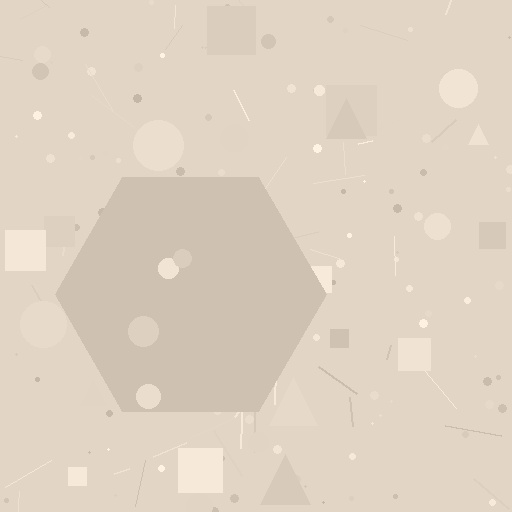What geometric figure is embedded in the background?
A hexagon is embedded in the background.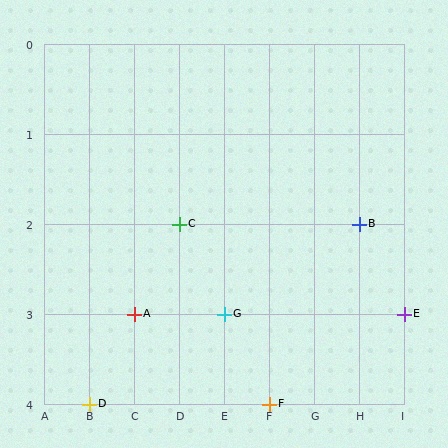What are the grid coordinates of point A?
Point A is at grid coordinates (C, 3).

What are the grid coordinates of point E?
Point E is at grid coordinates (I, 3).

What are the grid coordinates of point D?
Point D is at grid coordinates (B, 4).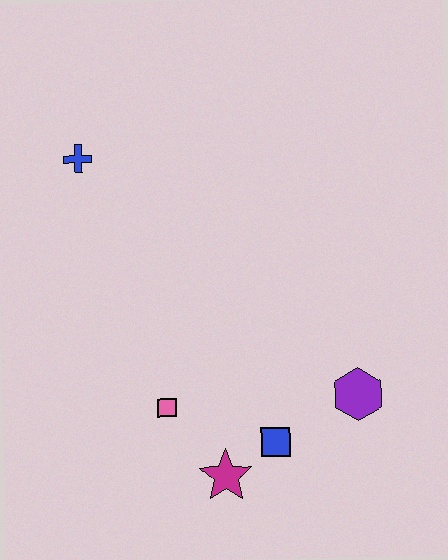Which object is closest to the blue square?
The magenta star is closest to the blue square.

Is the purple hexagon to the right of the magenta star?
Yes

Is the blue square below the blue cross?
Yes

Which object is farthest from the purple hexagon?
The blue cross is farthest from the purple hexagon.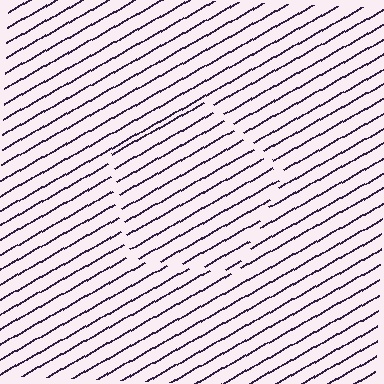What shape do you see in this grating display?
An illusory pentagon. The interior of the shape contains the same grating, shifted by half a period — the contour is defined by the phase discontinuity where line-ends from the inner and outer gratings abut.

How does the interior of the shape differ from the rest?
The interior of the shape contains the same grating, shifted by half a period — the contour is defined by the phase discontinuity where line-ends from the inner and outer gratings abut.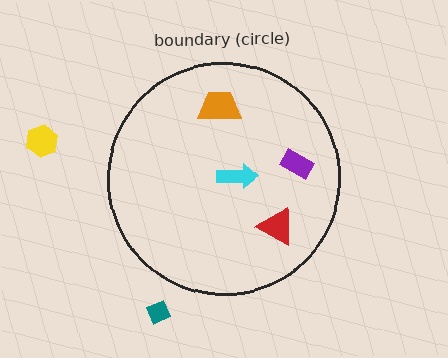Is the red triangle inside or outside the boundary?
Inside.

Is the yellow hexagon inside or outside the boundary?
Outside.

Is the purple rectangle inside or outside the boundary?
Inside.